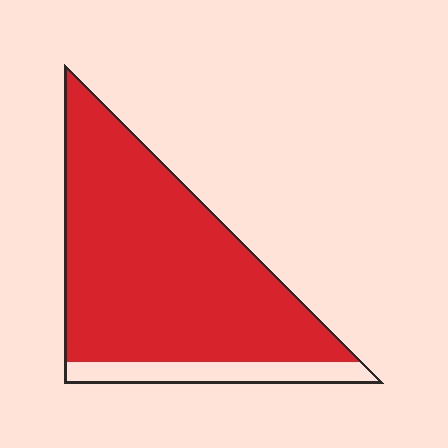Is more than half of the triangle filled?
Yes.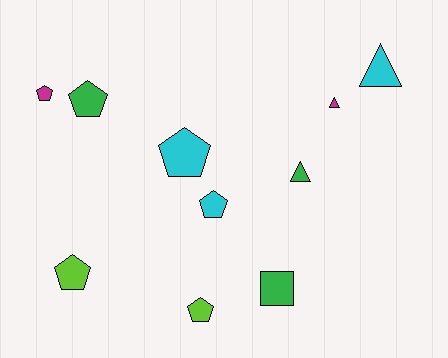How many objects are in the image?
There are 10 objects.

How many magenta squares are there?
There are no magenta squares.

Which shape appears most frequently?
Pentagon, with 6 objects.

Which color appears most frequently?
Cyan, with 3 objects.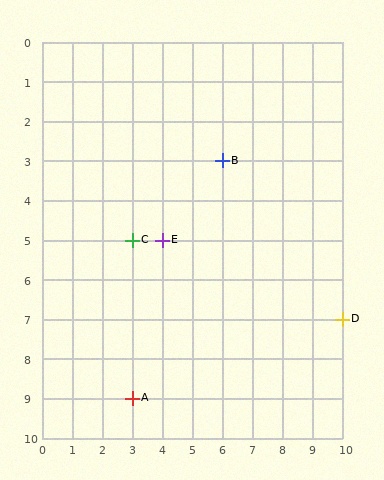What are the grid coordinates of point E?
Point E is at grid coordinates (4, 5).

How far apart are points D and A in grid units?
Points D and A are 7 columns and 2 rows apart (about 7.3 grid units diagonally).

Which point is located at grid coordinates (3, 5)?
Point C is at (3, 5).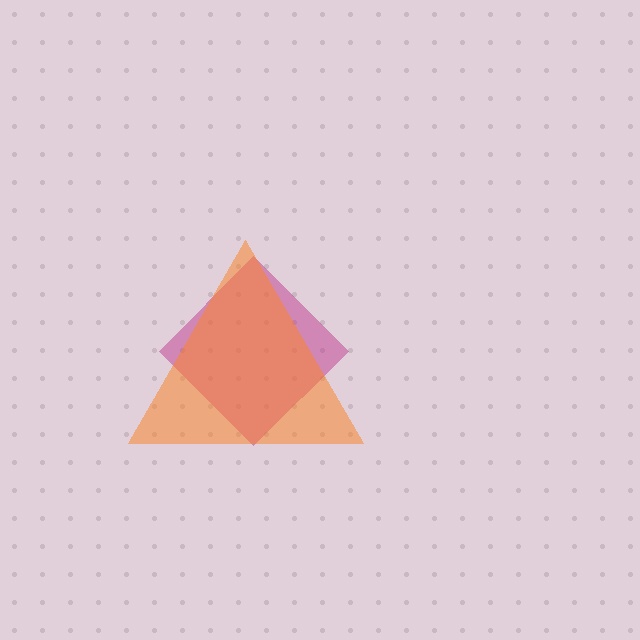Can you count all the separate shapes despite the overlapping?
Yes, there are 2 separate shapes.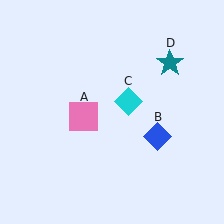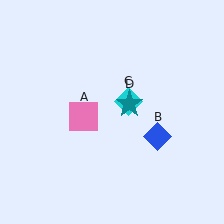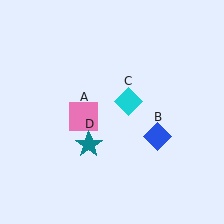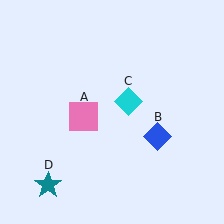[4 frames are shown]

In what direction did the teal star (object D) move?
The teal star (object D) moved down and to the left.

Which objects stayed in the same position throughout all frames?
Pink square (object A) and blue diamond (object B) and cyan diamond (object C) remained stationary.